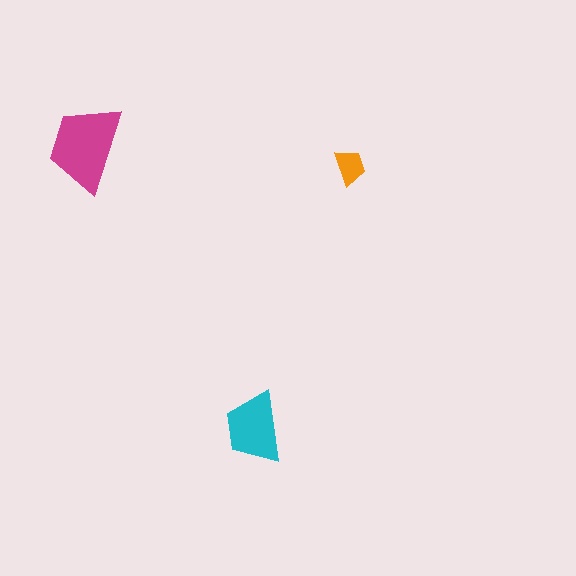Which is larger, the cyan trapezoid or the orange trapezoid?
The cyan one.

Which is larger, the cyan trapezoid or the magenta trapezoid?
The magenta one.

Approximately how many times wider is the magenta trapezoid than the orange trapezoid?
About 2.5 times wider.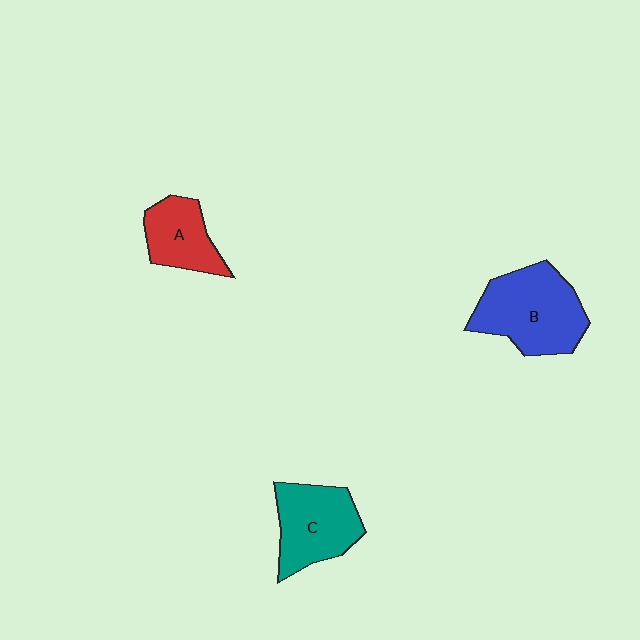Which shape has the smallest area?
Shape A (red).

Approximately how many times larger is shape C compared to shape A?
Approximately 1.4 times.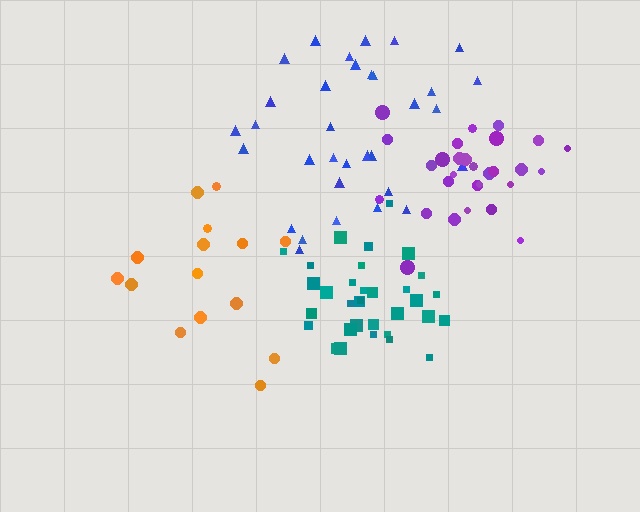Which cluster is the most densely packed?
Teal.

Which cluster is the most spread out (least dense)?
Orange.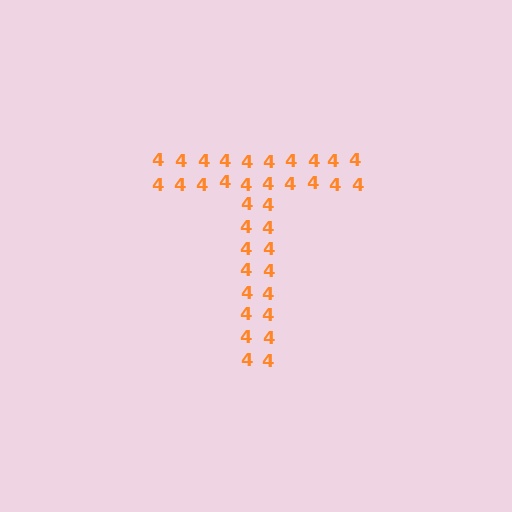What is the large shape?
The large shape is the letter T.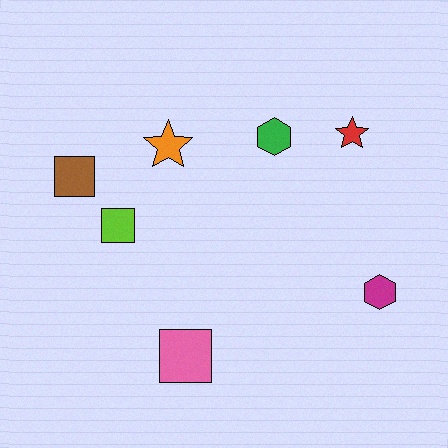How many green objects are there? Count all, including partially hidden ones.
There is 1 green object.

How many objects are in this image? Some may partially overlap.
There are 7 objects.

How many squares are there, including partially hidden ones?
There are 3 squares.